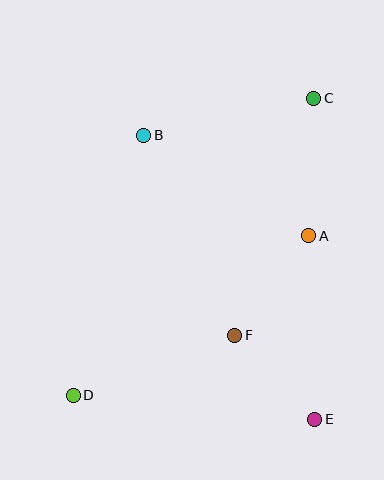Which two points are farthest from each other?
Points C and D are farthest from each other.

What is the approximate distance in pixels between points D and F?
The distance between D and F is approximately 173 pixels.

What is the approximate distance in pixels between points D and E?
The distance between D and E is approximately 243 pixels.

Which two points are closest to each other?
Points E and F are closest to each other.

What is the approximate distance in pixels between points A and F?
The distance between A and F is approximately 124 pixels.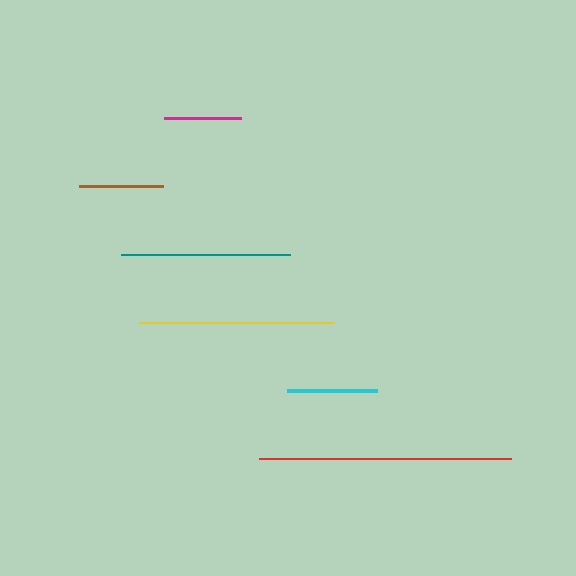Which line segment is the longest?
The red line is the longest at approximately 252 pixels.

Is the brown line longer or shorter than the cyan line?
The cyan line is longer than the brown line.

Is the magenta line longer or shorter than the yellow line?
The yellow line is longer than the magenta line.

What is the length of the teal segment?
The teal segment is approximately 169 pixels long.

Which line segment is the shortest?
The magenta line is the shortest at approximately 77 pixels.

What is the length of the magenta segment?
The magenta segment is approximately 77 pixels long.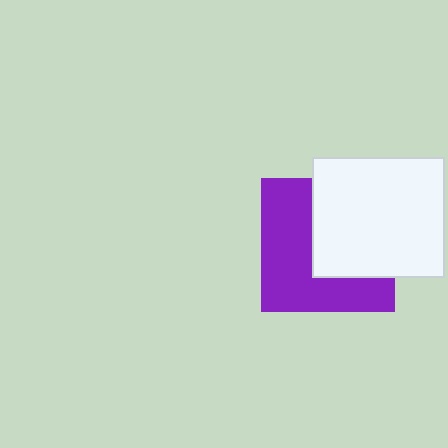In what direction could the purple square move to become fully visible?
The purple square could move left. That would shift it out from behind the white rectangle entirely.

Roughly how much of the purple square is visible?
About half of it is visible (roughly 53%).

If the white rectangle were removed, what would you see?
You would see the complete purple square.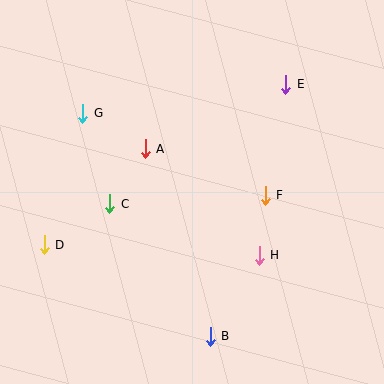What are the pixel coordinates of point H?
Point H is at (259, 255).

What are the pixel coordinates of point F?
Point F is at (265, 195).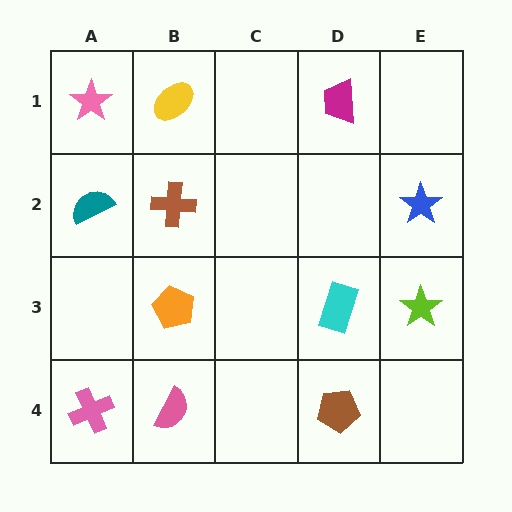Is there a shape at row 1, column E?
No, that cell is empty.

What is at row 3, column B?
An orange pentagon.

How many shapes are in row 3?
3 shapes.